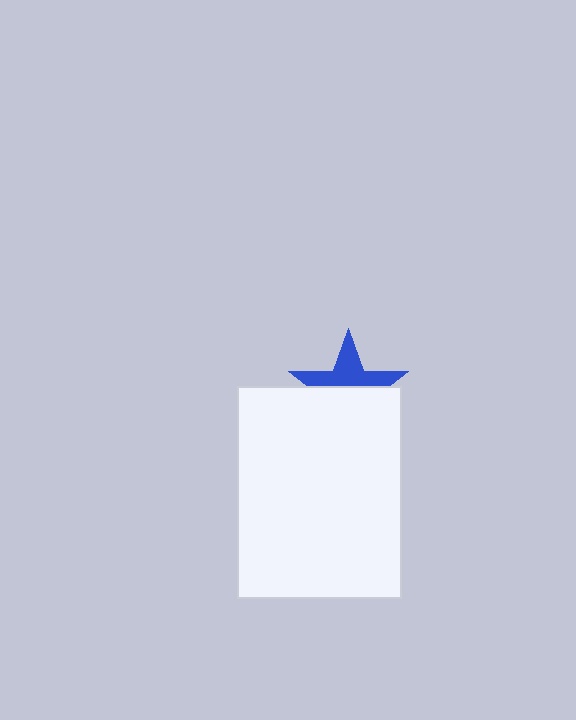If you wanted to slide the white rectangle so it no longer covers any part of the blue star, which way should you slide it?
Slide it down — that is the most direct way to separate the two shapes.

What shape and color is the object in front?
The object in front is a white rectangle.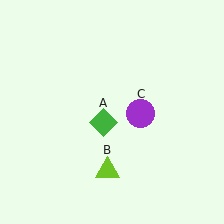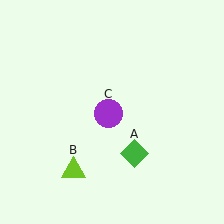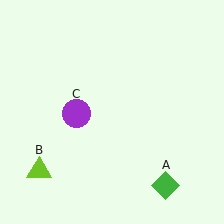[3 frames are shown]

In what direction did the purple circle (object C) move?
The purple circle (object C) moved left.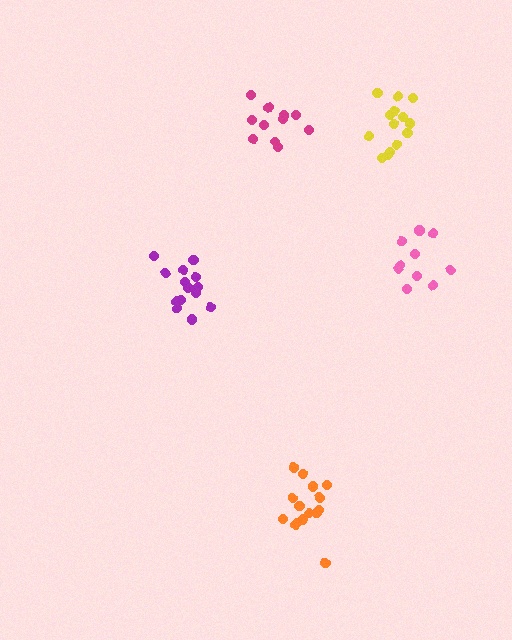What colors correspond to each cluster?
The clusters are colored: purple, pink, orange, magenta, yellow.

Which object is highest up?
The magenta cluster is topmost.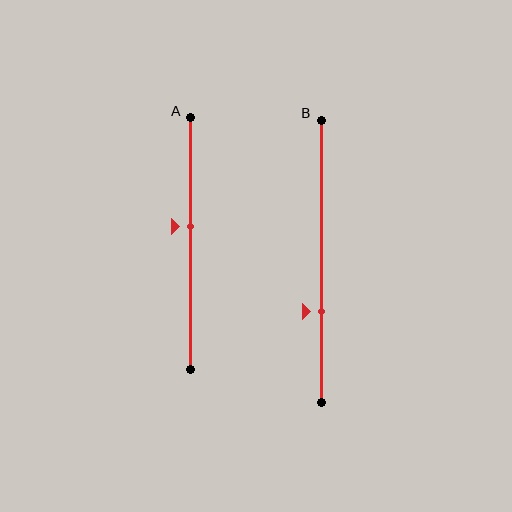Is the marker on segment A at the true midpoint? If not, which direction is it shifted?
No, the marker on segment A is shifted upward by about 7% of the segment length.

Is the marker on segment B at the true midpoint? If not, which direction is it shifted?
No, the marker on segment B is shifted downward by about 18% of the segment length.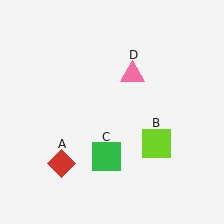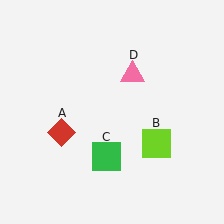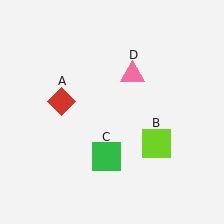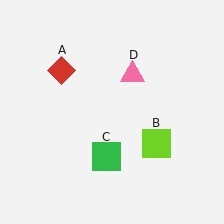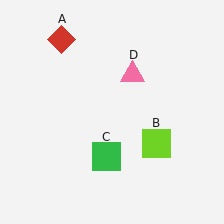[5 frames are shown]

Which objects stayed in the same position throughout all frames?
Lime square (object B) and green square (object C) and pink triangle (object D) remained stationary.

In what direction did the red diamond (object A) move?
The red diamond (object A) moved up.